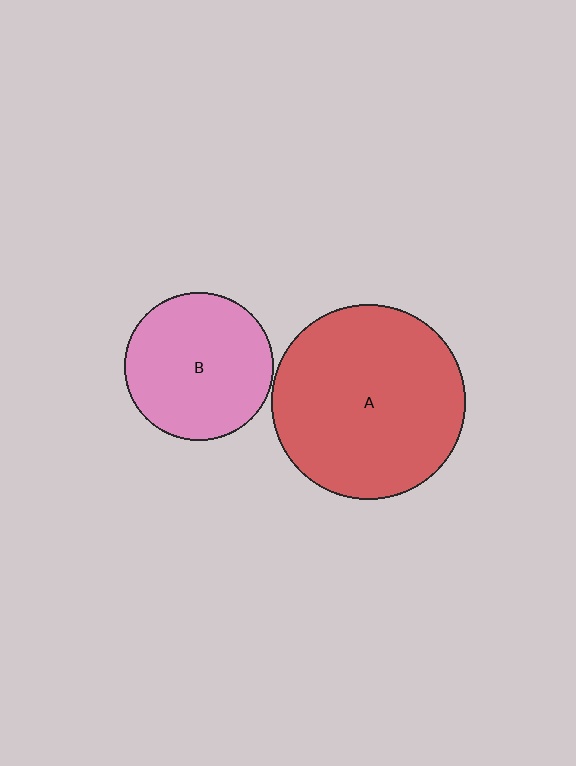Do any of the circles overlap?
No, none of the circles overlap.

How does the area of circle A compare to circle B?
Approximately 1.7 times.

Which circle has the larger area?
Circle A (red).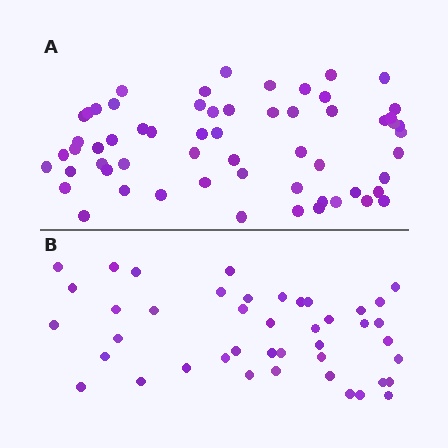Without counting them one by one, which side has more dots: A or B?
Region A (the top region) has more dots.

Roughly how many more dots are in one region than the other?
Region A has approximately 15 more dots than region B.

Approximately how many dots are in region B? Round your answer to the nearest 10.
About 40 dots. (The exact count is 43, which rounds to 40.)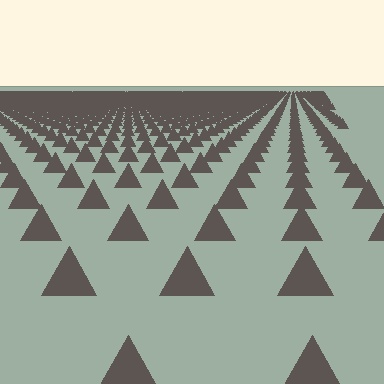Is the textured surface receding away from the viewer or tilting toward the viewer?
The surface is receding away from the viewer. Texture elements get smaller and denser toward the top.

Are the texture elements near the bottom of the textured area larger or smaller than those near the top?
Larger. Near the bottom, elements are closer to the viewer and appear at a bigger on-screen size.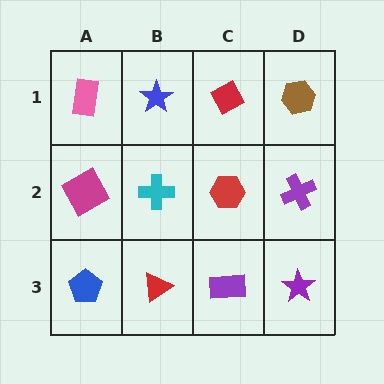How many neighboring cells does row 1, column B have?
3.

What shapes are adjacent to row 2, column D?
A brown hexagon (row 1, column D), a purple star (row 3, column D), a red hexagon (row 2, column C).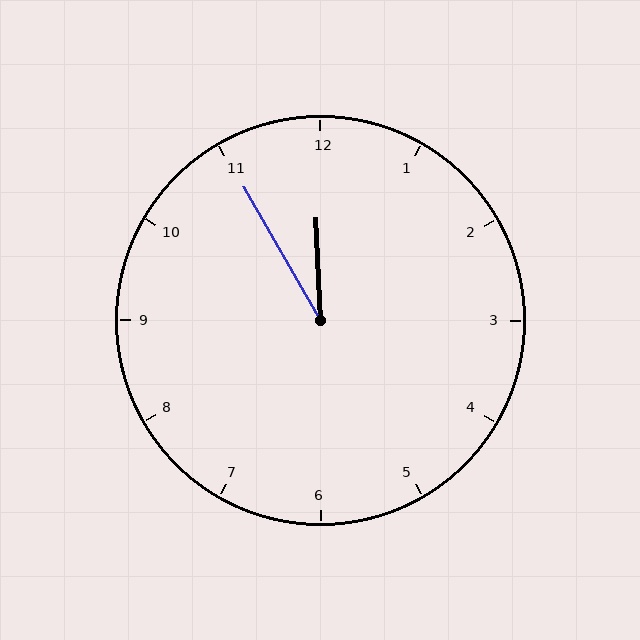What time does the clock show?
11:55.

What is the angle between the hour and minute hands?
Approximately 28 degrees.